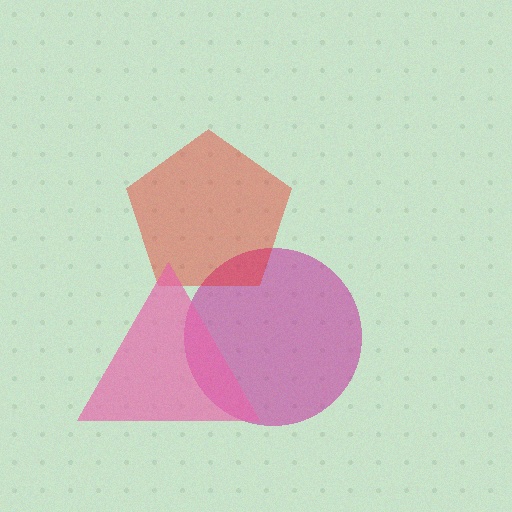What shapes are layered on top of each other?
The layered shapes are: a magenta circle, a red pentagon, a pink triangle.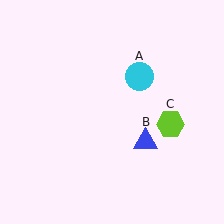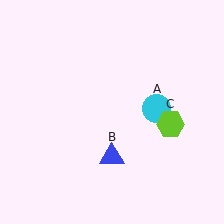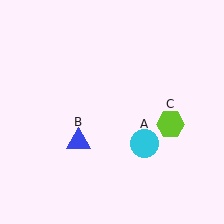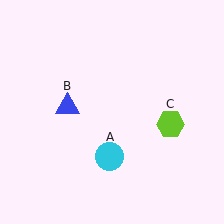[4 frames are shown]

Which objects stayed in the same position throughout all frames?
Lime hexagon (object C) remained stationary.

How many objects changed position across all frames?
2 objects changed position: cyan circle (object A), blue triangle (object B).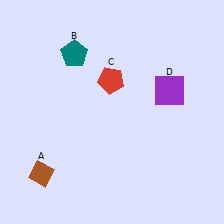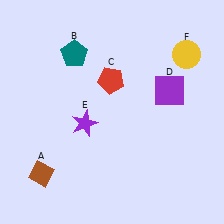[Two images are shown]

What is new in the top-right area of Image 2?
A yellow circle (F) was added in the top-right area of Image 2.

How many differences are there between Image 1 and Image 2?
There are 2 differences between the two images.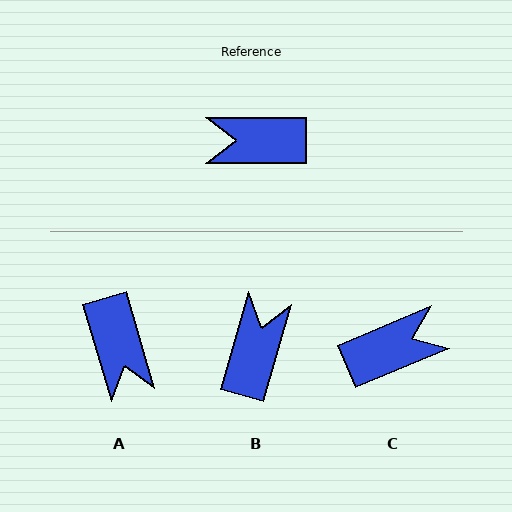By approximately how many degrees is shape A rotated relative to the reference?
Approximately 107 degrees counter-clockwise.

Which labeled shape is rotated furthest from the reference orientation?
C, about 157 degrees away.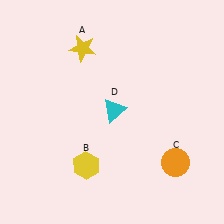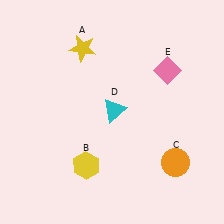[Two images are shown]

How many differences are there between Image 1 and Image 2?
There is 1 difference between the two images.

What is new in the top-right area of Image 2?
A pink diamond (E) was added in the top-right area of Image 2.